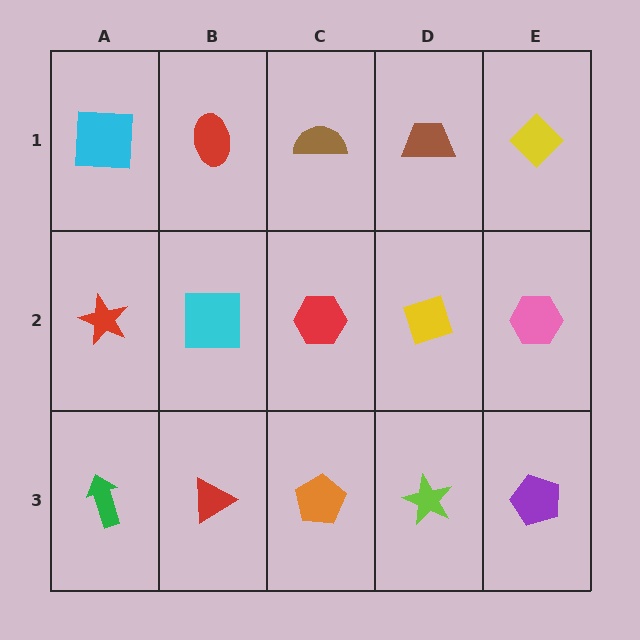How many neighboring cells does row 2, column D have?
4.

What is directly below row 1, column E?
A pink hexagon.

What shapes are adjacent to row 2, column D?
A brown trapezoid (row 1, column D), a lime star (row 3, column D), a red hexagon (row 2, column C), a pink hexagon (row 2, column E).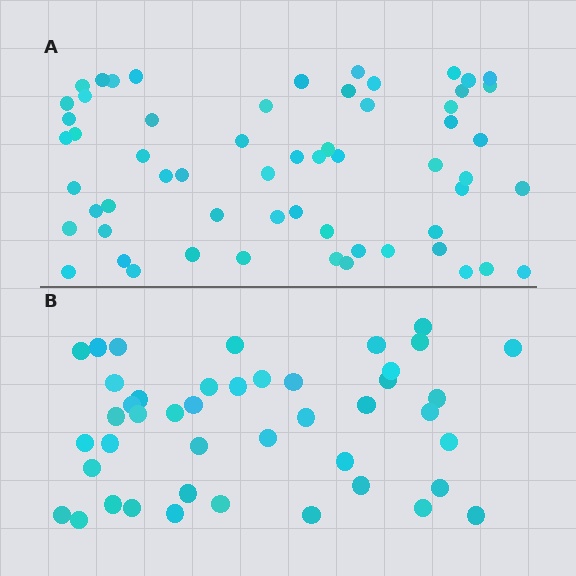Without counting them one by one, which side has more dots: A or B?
Region A (the top region) has more dots.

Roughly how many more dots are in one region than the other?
Region A has approximately 15 more dots than region B.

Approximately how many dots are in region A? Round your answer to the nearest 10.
About 60 dots.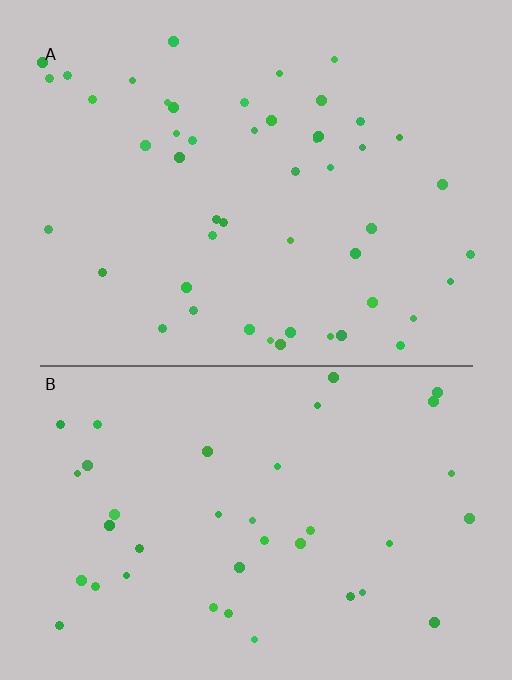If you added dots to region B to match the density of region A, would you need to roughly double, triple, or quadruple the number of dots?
Approximately double.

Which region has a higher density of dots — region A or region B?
A (the top).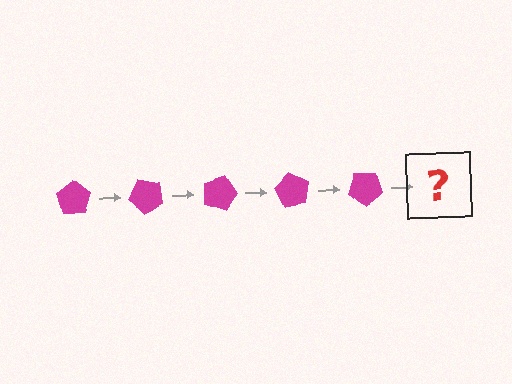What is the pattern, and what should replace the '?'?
The pattern is that the pentagon rotates 45 degrees each step. The '?' should be a magenta pentagon rotated 225 degrees.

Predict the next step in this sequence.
The next step is a magenta pentagon rotated 225 degrees.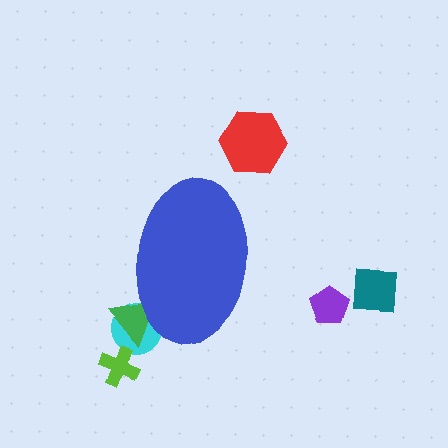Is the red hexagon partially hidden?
No, the red hexagon is fully visible.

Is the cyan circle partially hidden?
Yes, the cyan circle is partially hidden behind the blue ellipse.